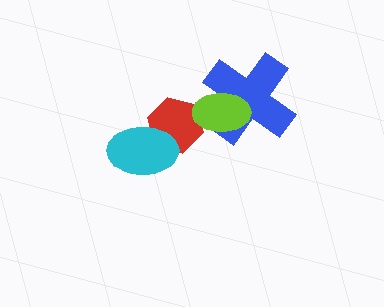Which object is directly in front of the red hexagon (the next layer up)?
The lime ellipse is directly in front of the red hexagon.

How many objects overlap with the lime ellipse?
2 objects overlap with the lime ellipse.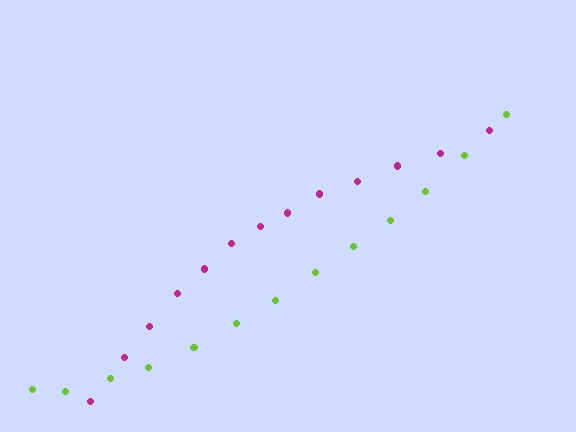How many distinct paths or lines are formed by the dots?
There are 2 distinct paths.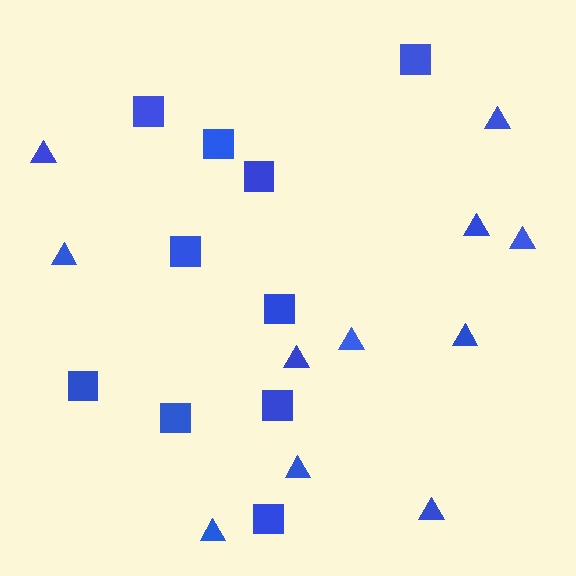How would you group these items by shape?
There are 2 groups: one group of squares (10) and one group of triangles (11).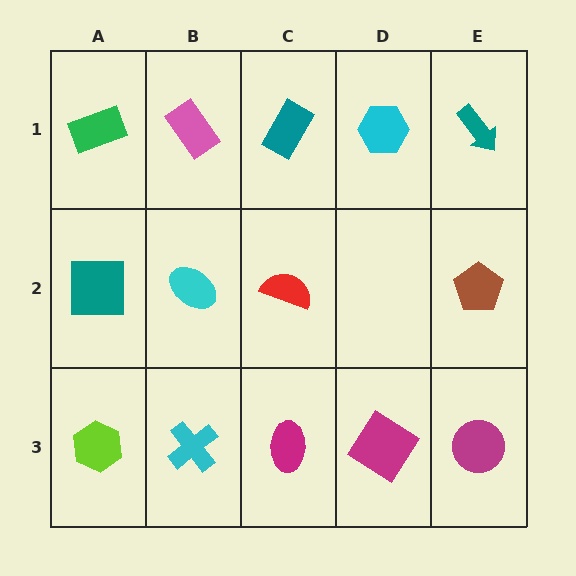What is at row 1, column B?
A pink rectangle.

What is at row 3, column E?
A magenta circle.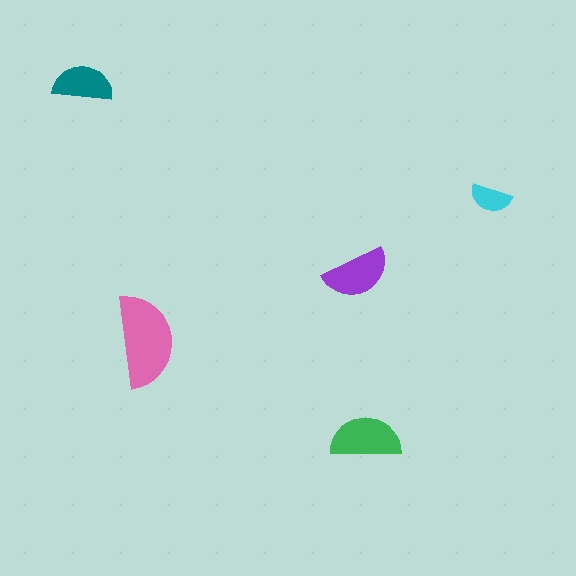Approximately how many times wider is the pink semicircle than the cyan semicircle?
About 2 times wider.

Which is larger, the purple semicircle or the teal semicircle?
The purple one.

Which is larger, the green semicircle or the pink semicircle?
The pink one.